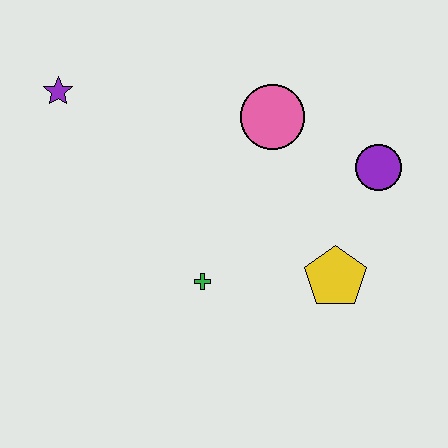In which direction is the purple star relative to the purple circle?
The purple star is to the left of the purple circle.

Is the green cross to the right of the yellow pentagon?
No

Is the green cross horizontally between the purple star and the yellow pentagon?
Yes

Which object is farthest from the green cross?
The purple star is farthest from the green cross.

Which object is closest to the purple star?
The pink circle is closest to the purple star.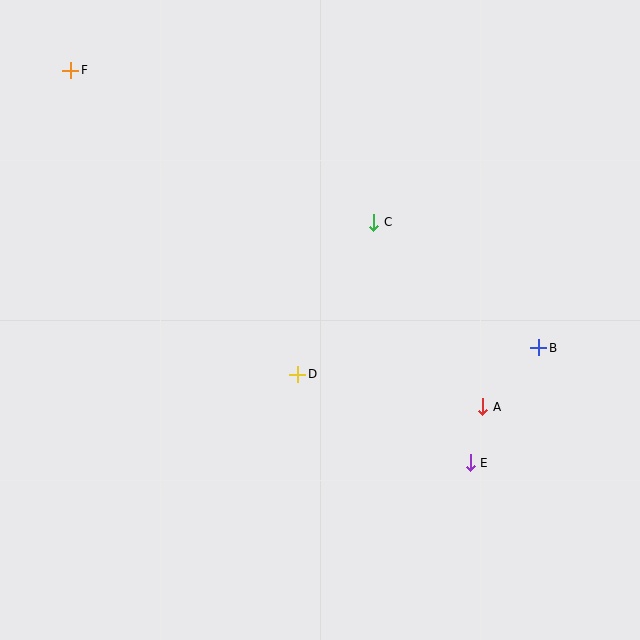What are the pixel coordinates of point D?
Point D is at (298, 374).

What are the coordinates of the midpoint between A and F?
The midpoint between A and F is at (277, 238).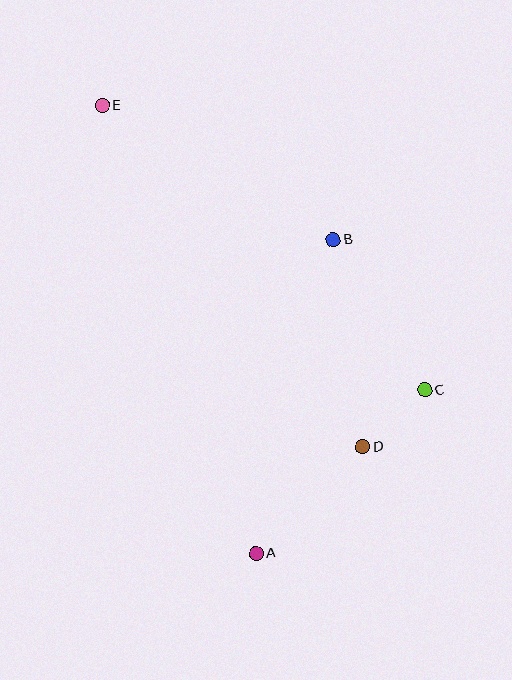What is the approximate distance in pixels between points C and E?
The distance between C and E is approximately 430 pixels.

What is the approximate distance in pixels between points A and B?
The distance between A and B is approximately 323 pixels.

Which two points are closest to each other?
Points C and D are closest to each other.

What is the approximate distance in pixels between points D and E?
The distance between D and E is approximately 430 pixels.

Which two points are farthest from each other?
Points A and E are farthest from each other.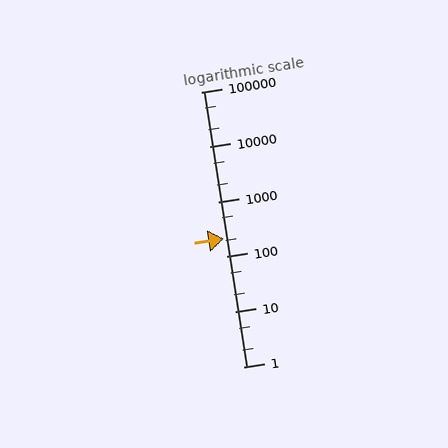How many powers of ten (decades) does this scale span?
The scale spans 5 decades, from 1 to 100000.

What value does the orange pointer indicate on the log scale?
The pointer indicates approximately 210.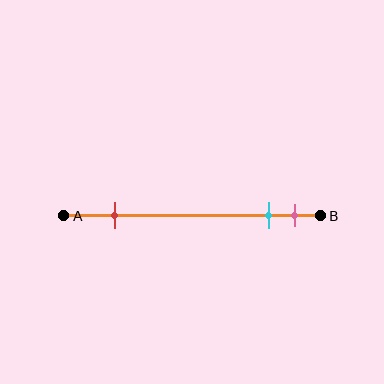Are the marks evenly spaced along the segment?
No, the marks are not evenly spaced.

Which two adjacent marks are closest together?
The cyan and pink marks are the closest adjacent pair.